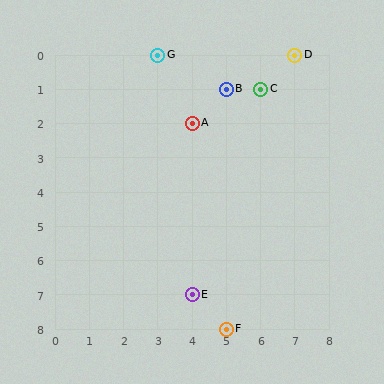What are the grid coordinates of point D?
Point D is at grid coordinates (7, 0).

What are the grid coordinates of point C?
Point C is at grid coordinates (6, 1).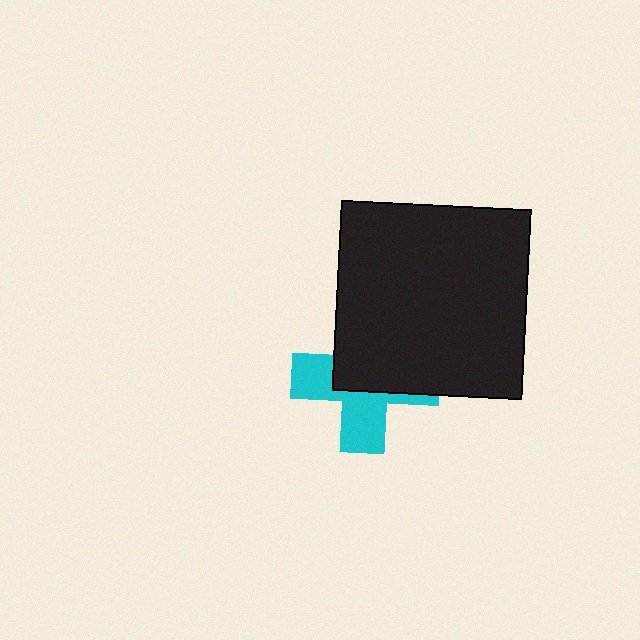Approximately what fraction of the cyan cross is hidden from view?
Roughly 54% of the cyan cross is hidden behind the black square.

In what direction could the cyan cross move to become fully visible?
The cyan cross could move down. That would shift it out from behind the black square entirely.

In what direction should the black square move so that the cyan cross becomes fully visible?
The black square should move up. That is the shortest direction to clear the overlap and leave the cyan cross fully visible.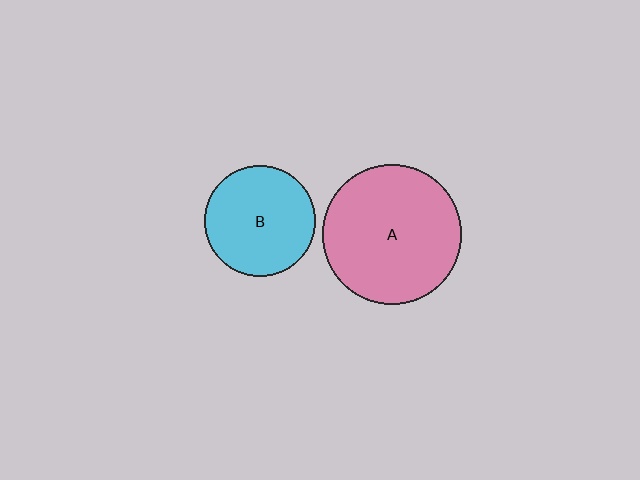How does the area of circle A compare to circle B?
Approximately 1.6 times.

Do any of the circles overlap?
No, none of the circles overlap.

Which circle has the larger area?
Circle A (pink).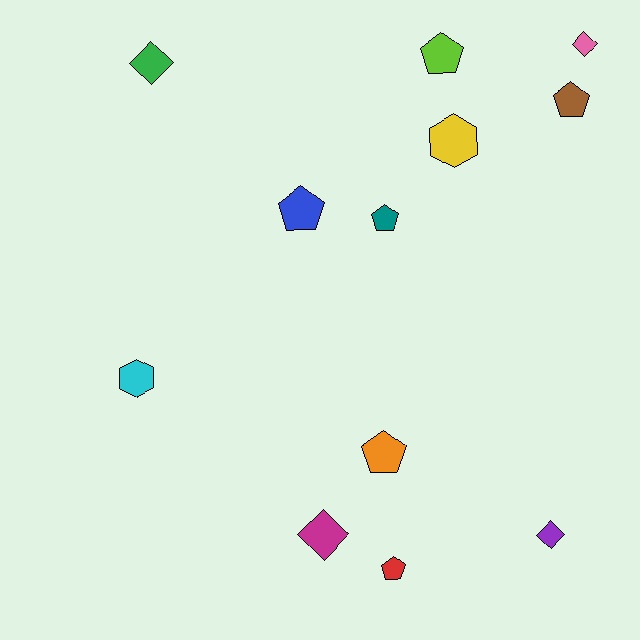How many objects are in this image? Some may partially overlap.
There are 12 objects.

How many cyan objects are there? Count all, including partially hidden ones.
There is 1 cyan object.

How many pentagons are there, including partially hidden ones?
There are 6 pentagons.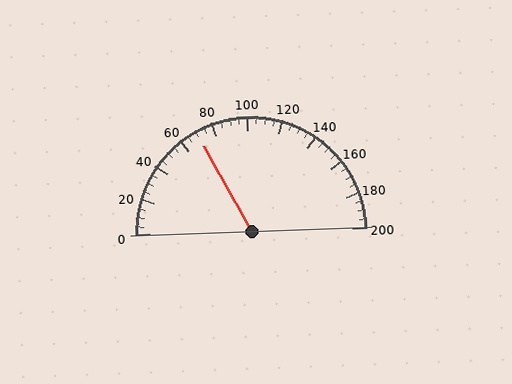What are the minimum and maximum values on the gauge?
The gauge ranges from 0 to 200.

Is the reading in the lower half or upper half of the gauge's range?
The reading is in the lower half of the range (0 to 200).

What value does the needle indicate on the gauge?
The needle indicates approximately 70.